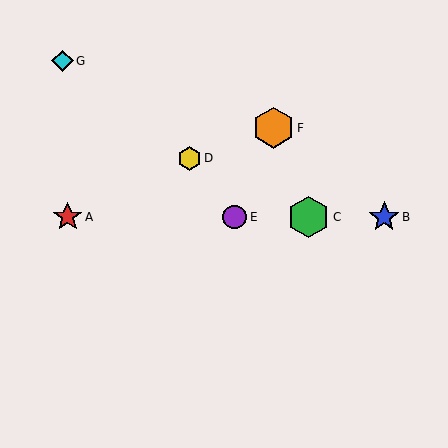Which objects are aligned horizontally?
Objects A, B, C, E are aligned horizontally.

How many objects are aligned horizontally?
4 objects (A, B, C, E) are aligned horizontally.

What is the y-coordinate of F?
Object F is at y≈128.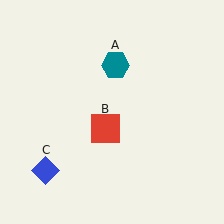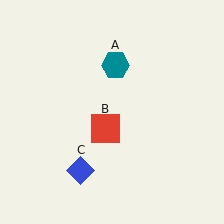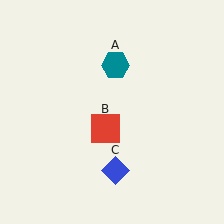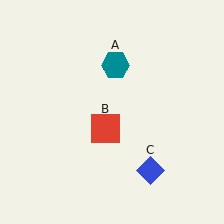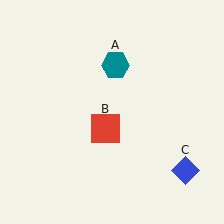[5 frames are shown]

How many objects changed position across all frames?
1 object changed position: blue diamond (object C).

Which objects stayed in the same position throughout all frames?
Teal hexagon (object A) and red square (object B) remained stationary.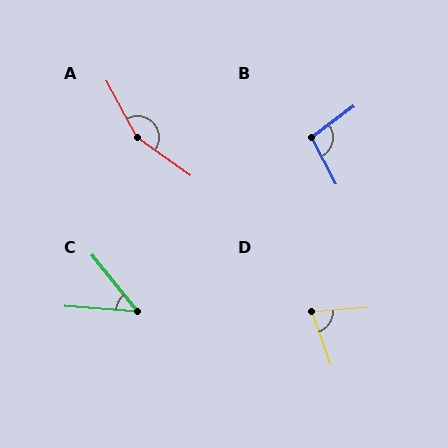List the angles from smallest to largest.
C (47°), D (75°), B (99°), A (153°).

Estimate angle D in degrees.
Approximately 75 degrees.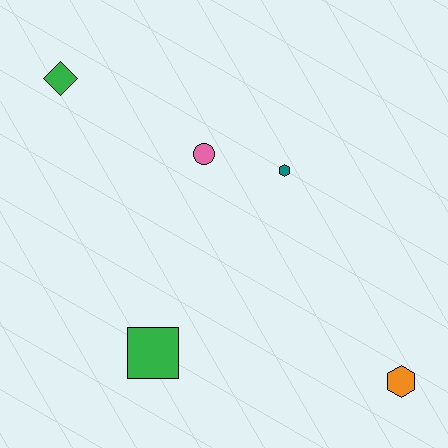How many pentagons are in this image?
There are no pentagons.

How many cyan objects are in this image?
There are no cyan objects.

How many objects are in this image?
There are 5 objects.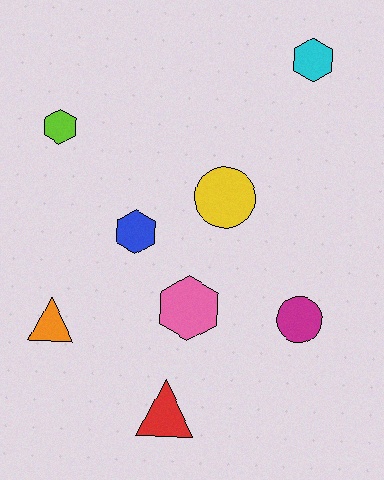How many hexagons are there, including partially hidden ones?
There are 4 hexagons.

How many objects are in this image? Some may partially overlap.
There are 8 objects.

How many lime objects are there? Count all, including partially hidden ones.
There is 1 lime object.